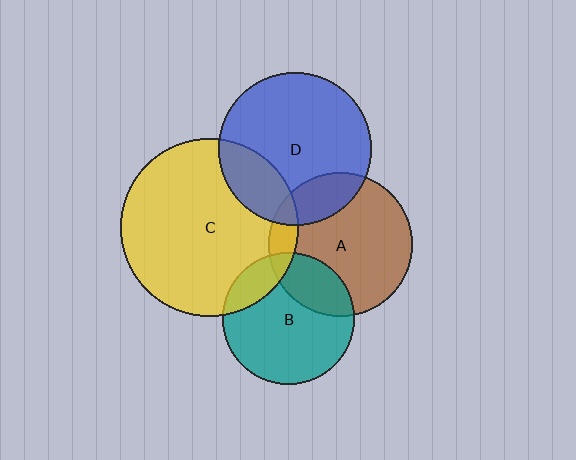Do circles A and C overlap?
Yes.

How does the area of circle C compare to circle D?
Approximately 1.4 times.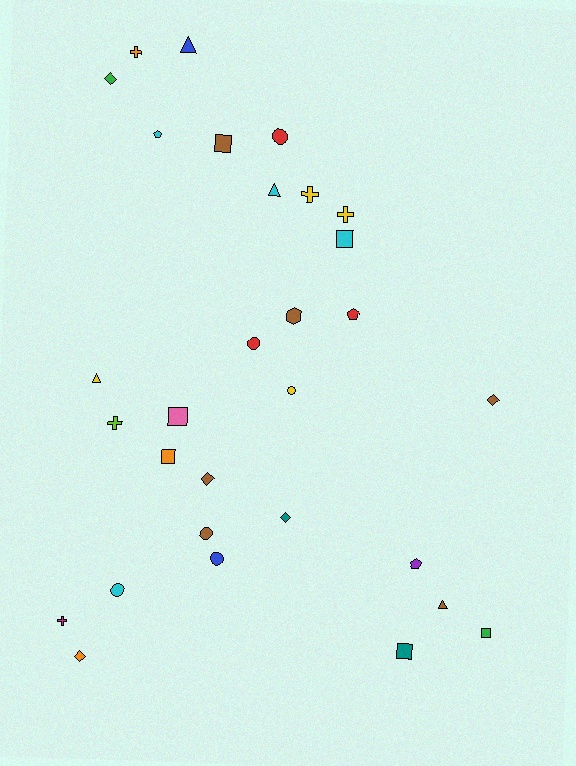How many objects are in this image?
There are 30 objects.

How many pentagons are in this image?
There are 3 pentagons.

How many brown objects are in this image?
There are 6 brown objects.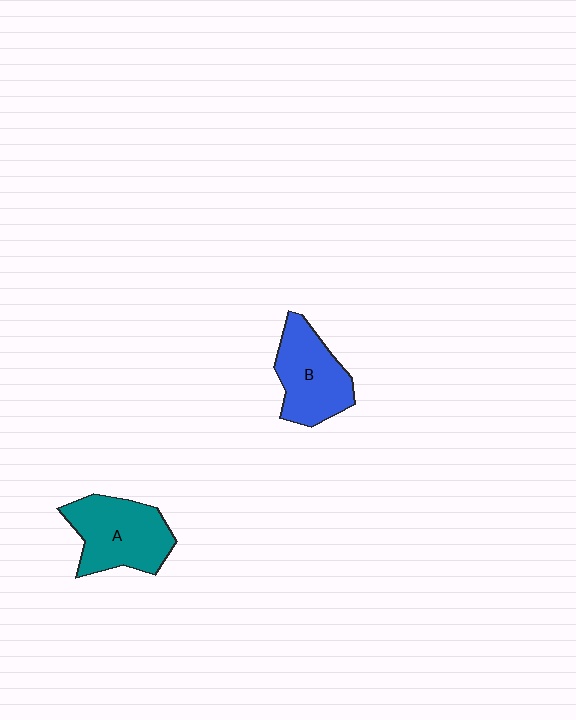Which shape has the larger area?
Shape A (teal).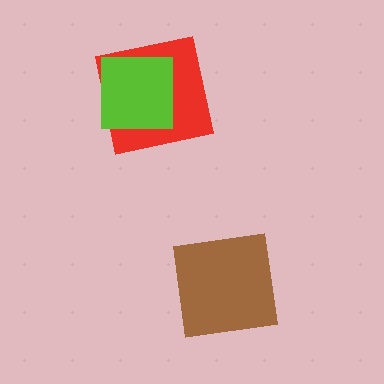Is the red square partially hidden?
Yes, it is partially covered by another shape.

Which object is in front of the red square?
The lime square is in front of the red square.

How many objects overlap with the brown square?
0 objects overlap with the brown square.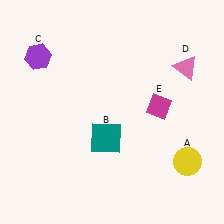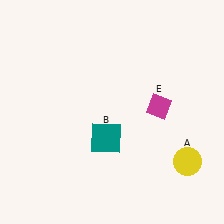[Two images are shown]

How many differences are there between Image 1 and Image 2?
There are 2 differences between the two images.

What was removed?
The purple hexagon (C), the pink triangle (D) were removed in Image 2.